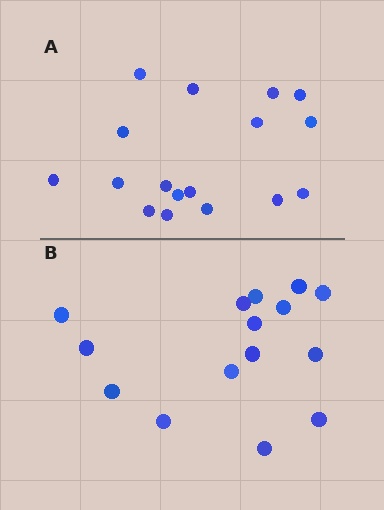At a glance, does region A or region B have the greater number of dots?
Region A (the top region) has more dots.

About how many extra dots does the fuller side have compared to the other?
Region A has just a few more — roughly 2 or 3 more dots than region B.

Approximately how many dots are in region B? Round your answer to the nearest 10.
About 20 dots. (The exact count is 15, which rounds to 20.)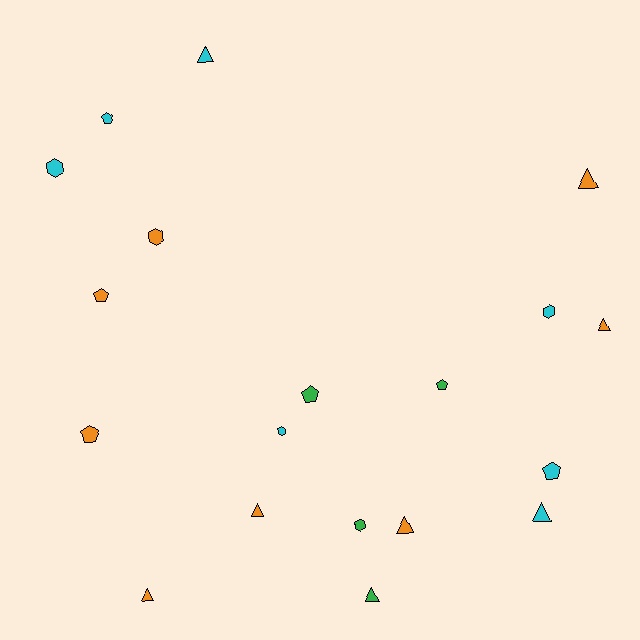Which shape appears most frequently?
Triangle, with 8 objects.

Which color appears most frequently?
Orange, with 8 objects.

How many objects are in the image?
There are 19 objects.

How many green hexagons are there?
There is 1 green hexagon.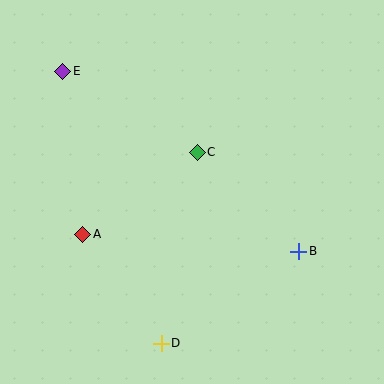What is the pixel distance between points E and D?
The distance between E and D is 289 pixels.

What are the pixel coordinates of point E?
Point E is at (63, 71).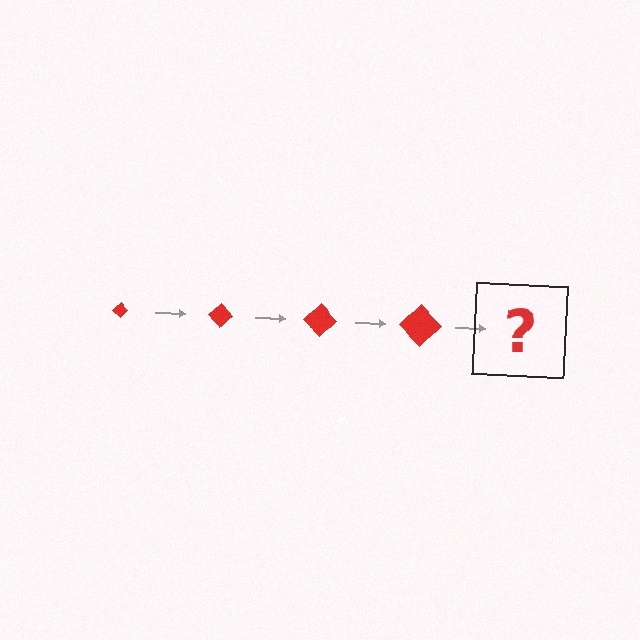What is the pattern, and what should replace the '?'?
The pattern is that the diamond gets progressively larger each step. The '?' should be a red diamond, larger than the previous one.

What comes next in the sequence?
The next element should be a red diamond, larger than the previous one.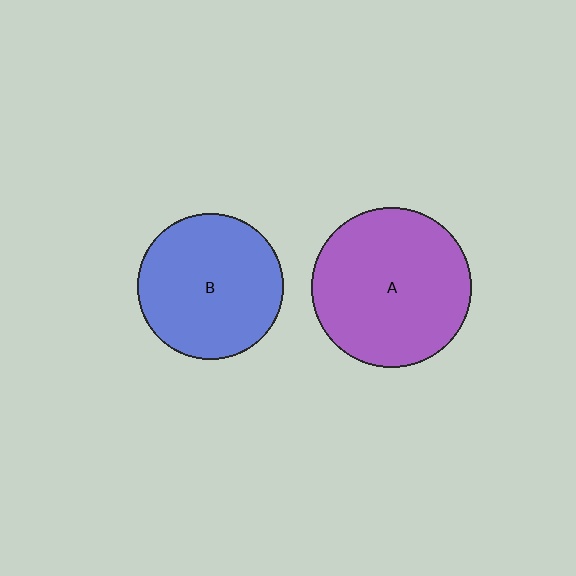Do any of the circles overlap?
No, none of the circles overlap.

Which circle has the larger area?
Circle A (purple).